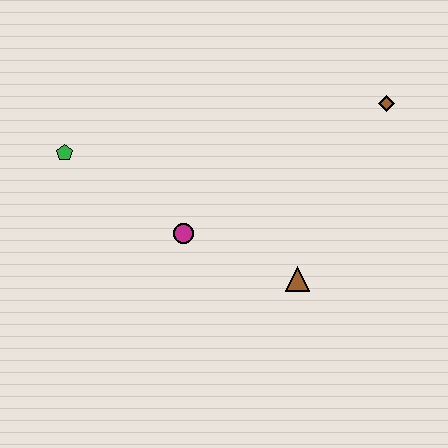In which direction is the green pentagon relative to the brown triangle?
The green pentagon is to the left of the brown triangle.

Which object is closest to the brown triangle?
The magenta circle is closest to the brown triangle.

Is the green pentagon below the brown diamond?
Yes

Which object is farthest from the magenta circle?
The brown diamond is farthest from the magenta circle.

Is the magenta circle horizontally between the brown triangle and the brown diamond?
No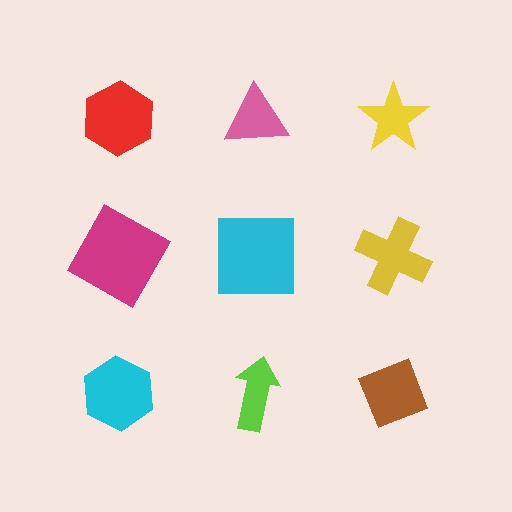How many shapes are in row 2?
3 shapes.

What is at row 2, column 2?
A cyan square.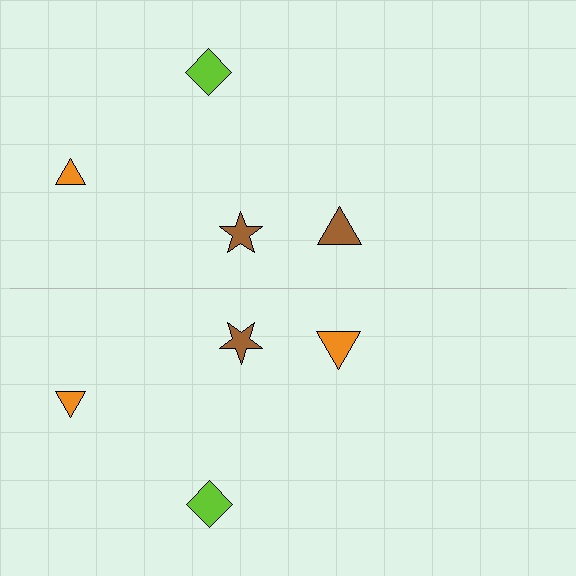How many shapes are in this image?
There are 8 shapes in this image.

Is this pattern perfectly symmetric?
No, the pattern is not perfectly symmetric. The orange triangle on the bottom side breaks the symmetry — its mirror counterpart is brown.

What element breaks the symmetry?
The orange triangle on the bottom side breaks the symmetry — its mirror counterpart is brown.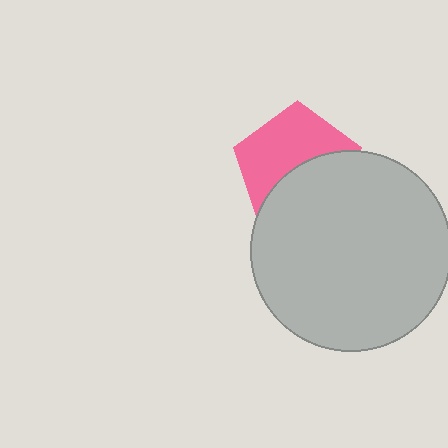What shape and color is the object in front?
The object in front is a light gray circle.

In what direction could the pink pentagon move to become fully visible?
The pink pentagon could move up. That would shift it out from behind the light gray circle entirely.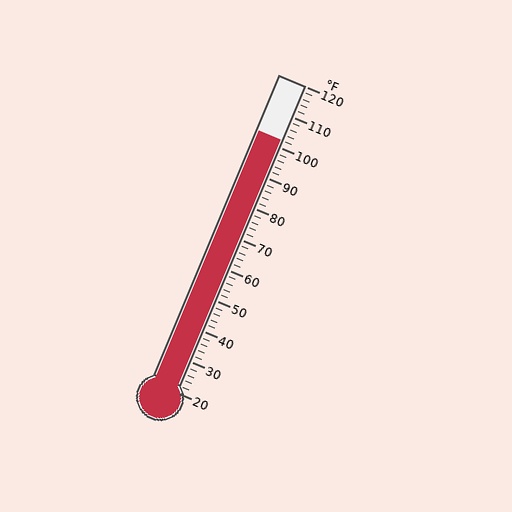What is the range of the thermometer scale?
The thermometer scale ranges from 20°F to 120°F.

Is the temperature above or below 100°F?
The temperature is above 100°F.